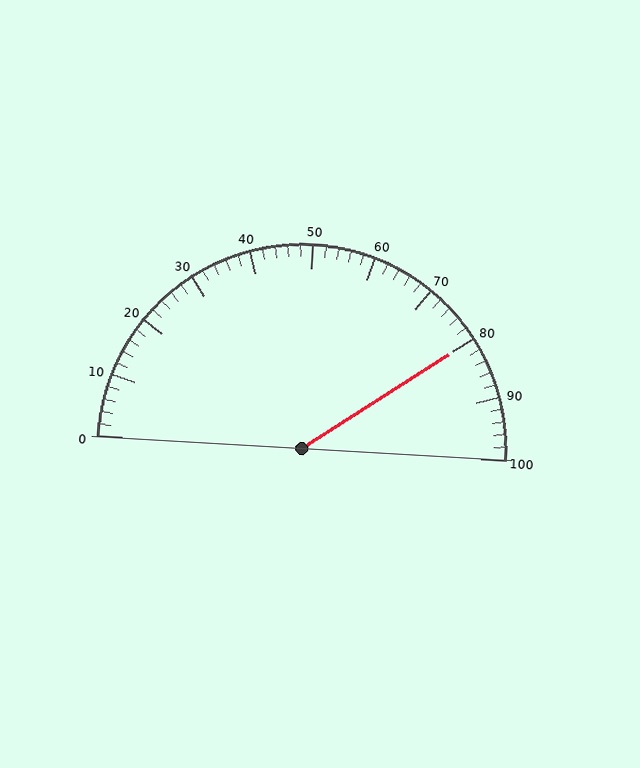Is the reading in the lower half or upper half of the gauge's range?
The reading is in the upper half of the range (0 to 100).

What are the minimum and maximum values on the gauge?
The gauge ranges from 0 to 100.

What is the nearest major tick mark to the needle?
The nearest major tick mark is 80.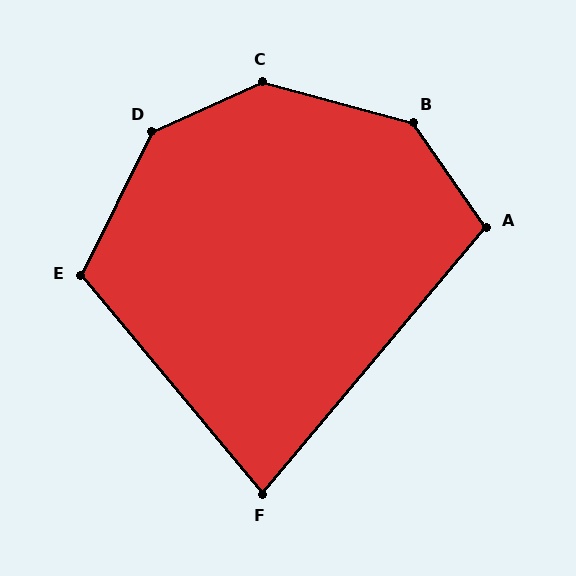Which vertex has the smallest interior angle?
F, at approximately 80 degrees.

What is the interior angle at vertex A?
Approximately 105 degrees (obtuse).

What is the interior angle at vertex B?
Approximately 140 degrees (obtuse).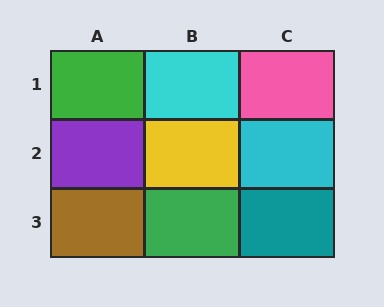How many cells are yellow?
1 cell is yellow.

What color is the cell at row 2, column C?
Cyan.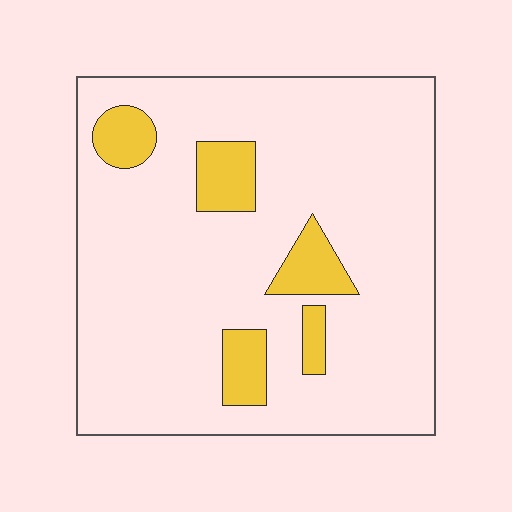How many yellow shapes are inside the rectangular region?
5.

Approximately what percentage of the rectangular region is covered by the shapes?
Approximately 15%.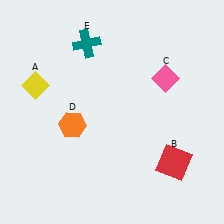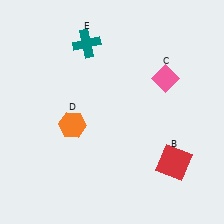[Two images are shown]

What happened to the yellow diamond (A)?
The yellow diamond (A) was removed in Image 2. It was in the top-left area of Image 1.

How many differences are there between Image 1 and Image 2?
There is 1 difference between the two images.